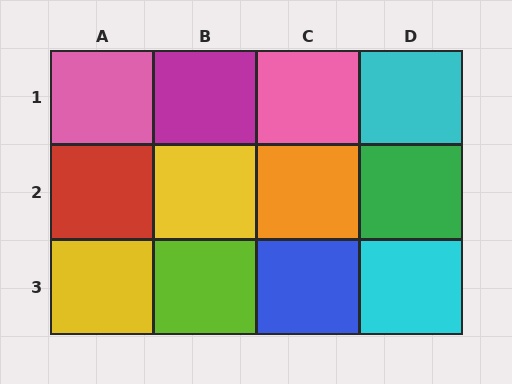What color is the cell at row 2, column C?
Orange.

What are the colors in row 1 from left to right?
Pink, magenta, pink, cyan.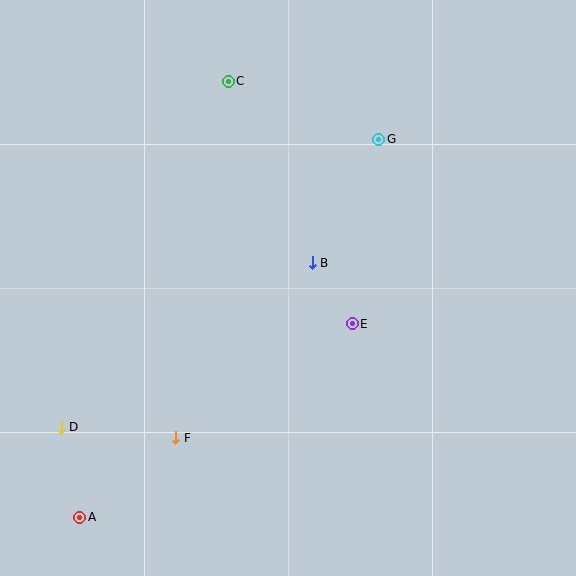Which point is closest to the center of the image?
Point B at (312, 263) is closest to the center.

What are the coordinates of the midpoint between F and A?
The midpoint between F and A is at (128, 478).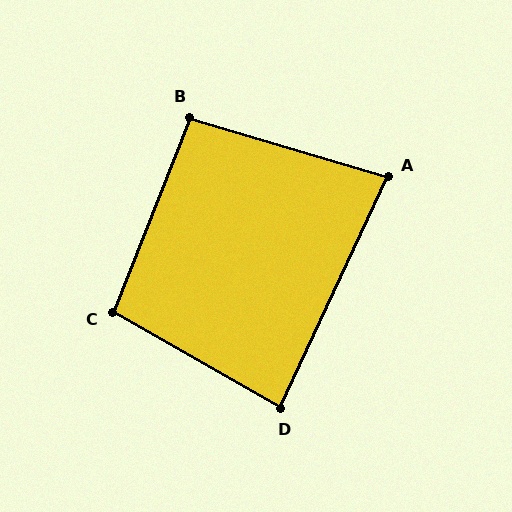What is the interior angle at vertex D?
Approximately 85 degrees (approximately right).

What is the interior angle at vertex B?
Approximately 95 degrees (approximately right).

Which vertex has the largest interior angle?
C, at approximately 98 degrees.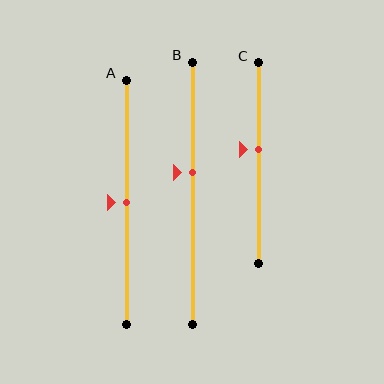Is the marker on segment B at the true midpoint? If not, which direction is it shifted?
No, the marker on segment B is shifted upward by about 8% of the segment length.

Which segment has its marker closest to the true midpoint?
Segment A has its marker closest to the true midpoint.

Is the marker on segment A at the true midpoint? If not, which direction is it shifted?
Yes, the marker on segment A is at the true midpoint.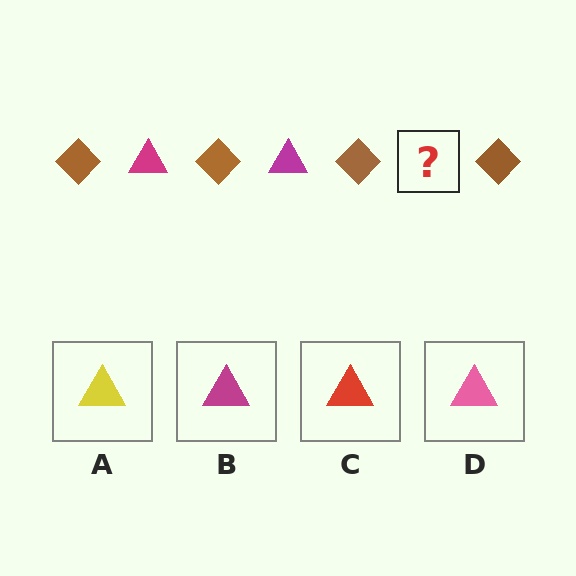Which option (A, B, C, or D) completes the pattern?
B.